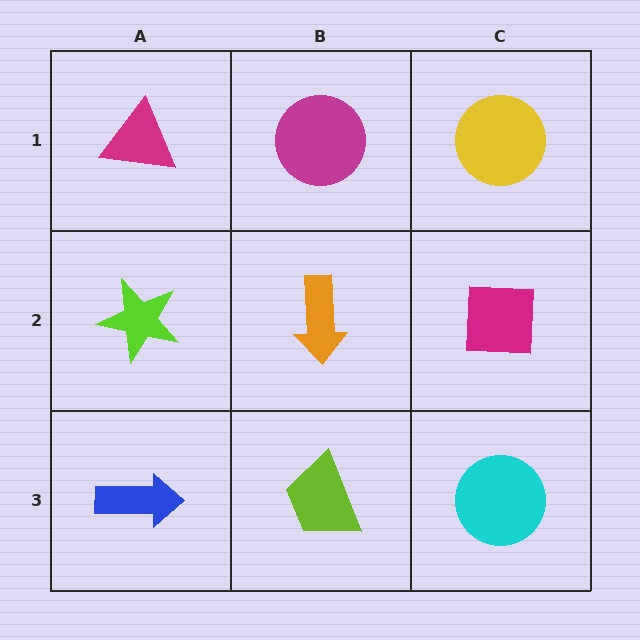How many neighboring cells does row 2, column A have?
3.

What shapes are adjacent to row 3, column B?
An orange arrow (row 2, column B), a blue arrow (row 3, column A), a cyan circle (row 3, column C).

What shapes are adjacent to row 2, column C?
A yellow circle (row 1, column C), a cyan circle (row 3, column C), an orange arrow (row 2, column B).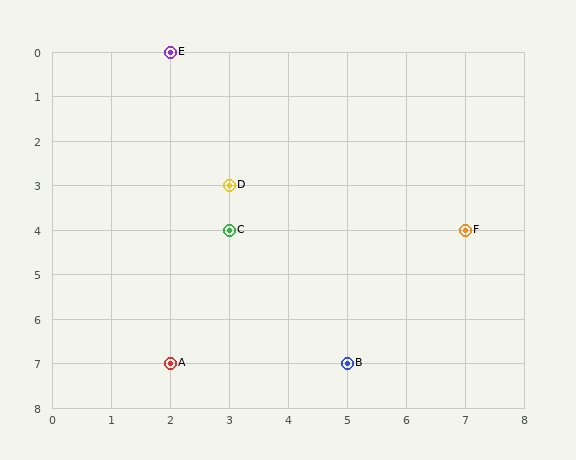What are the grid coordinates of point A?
Point A is at grid coordinates (2, 7).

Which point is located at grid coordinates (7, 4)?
Point F is at (7, 4).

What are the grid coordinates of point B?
Point B is at grid coordinates (5, 7).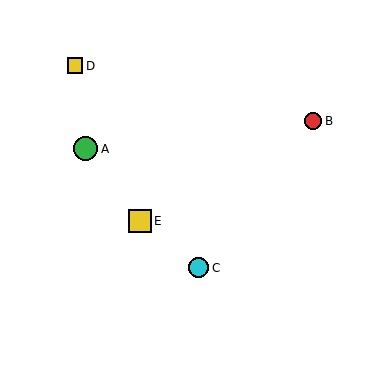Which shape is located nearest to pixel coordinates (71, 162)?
The green circle (labeled A) at (85, 149) is nearest to that location.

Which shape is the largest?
The green circle (labeled A) is the largest.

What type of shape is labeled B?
Shape B is a red circle.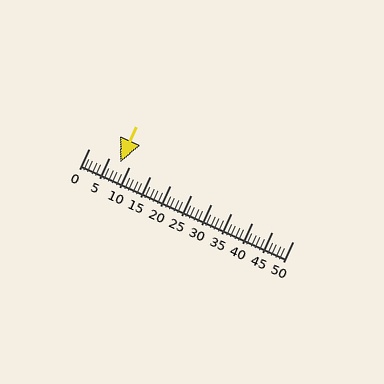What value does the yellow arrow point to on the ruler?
The yellow arrow points to approximately 8.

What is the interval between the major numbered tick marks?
The major tick marks are spaced 5 units apart.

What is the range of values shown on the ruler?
The ruler shows values from 0 to 50.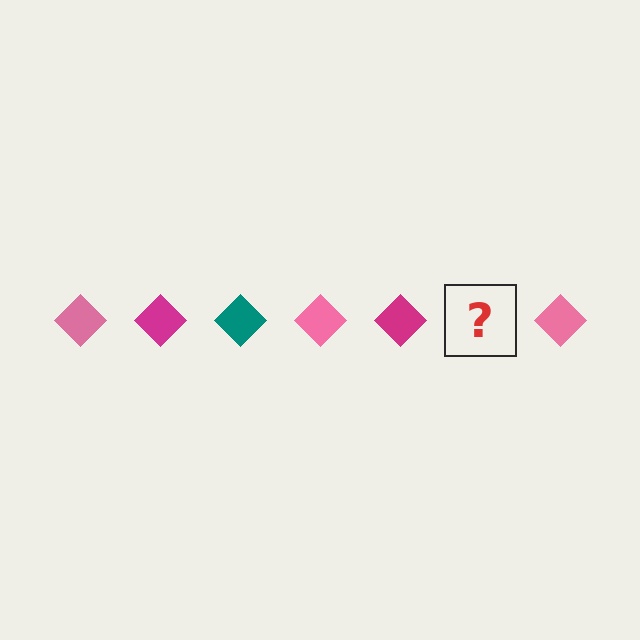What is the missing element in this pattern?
The missing element is a teal diamond.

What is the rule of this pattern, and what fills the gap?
The rule is that the pattern cycles through pink, magenta, teal diamonds. The gap should be filled with a teal diamond.